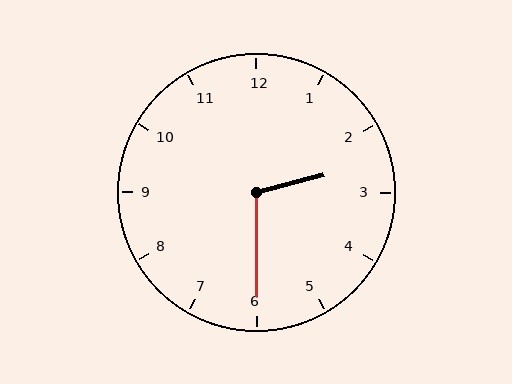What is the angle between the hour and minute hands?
Approximately 105 degrees.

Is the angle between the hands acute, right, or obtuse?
It is obtuse.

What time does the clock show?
2:30.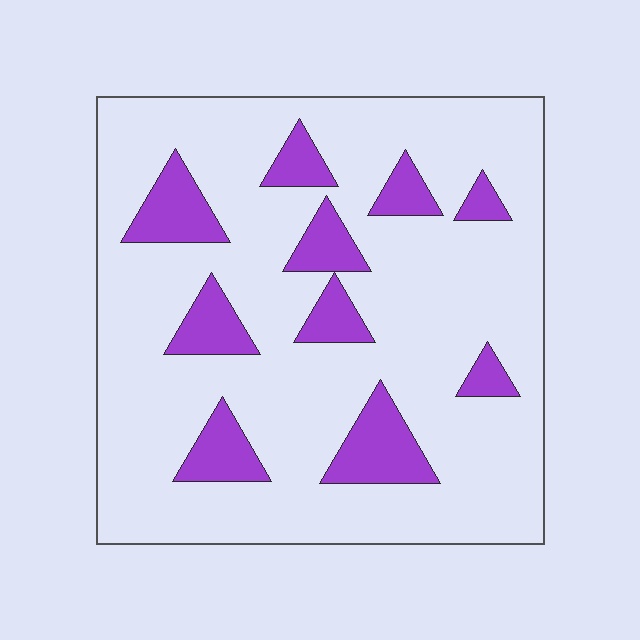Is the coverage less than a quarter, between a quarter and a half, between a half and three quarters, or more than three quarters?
Less than a quarter.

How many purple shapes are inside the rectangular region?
10.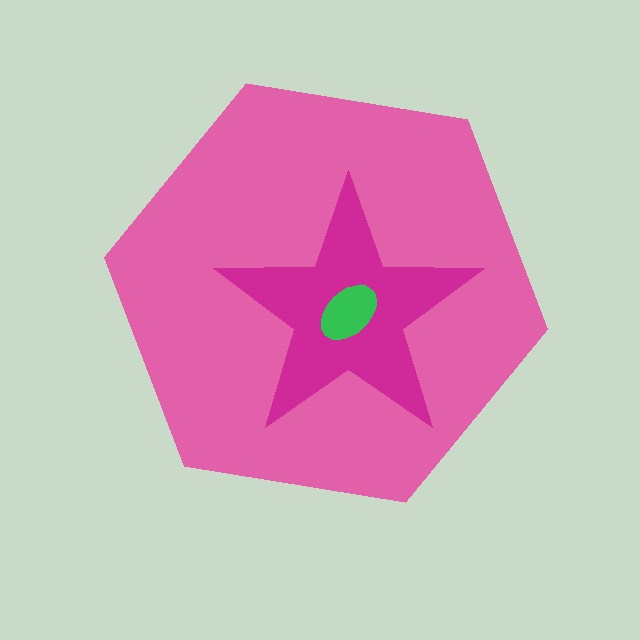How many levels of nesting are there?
3.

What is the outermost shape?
The pink hexagon.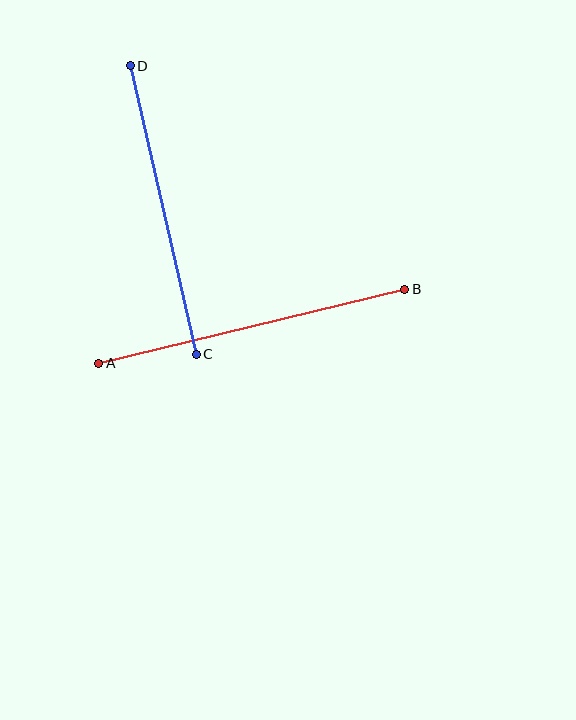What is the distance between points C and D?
The distance is approximately 296 pixels.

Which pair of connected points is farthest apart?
Points A and B are farthest apart.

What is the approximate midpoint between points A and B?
The midpoint is at approximately (252, 326) pixels.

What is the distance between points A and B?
The distance is approximately 315 pixels.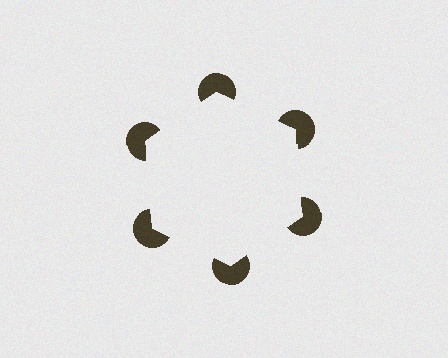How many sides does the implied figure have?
6 sides.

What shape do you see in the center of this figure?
An illusory hexagon — its edges are inferred from the aligned wedge cuts in the pac-man discs, not physically drawn.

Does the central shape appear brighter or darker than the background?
It typically appears slightly brighter than the background, even though no actual brightness change is drawn.